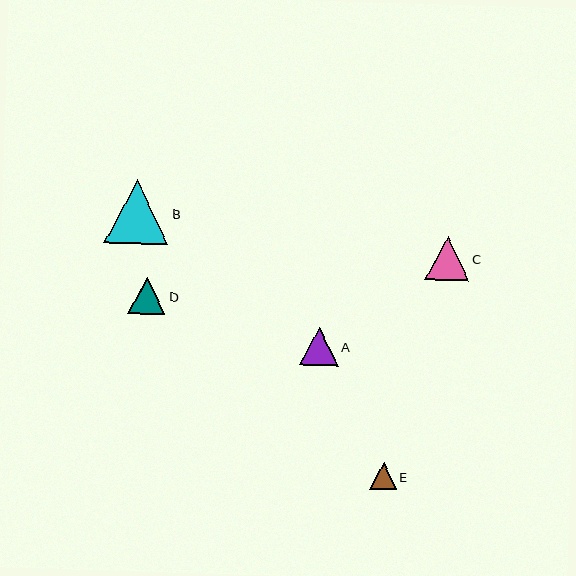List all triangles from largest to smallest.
From largest to smallest: B, C, A, D, E.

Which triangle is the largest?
Triangle B is the largest with a size of approximately 64 pixels.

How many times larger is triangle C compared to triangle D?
Triangle C is approximately 1.2 times the size of triangle D.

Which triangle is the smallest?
Triangle E is the smallest with a size of approximately 26 pixels.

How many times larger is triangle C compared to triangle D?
Triangle C is approximately 1.2 times the size of triangle D.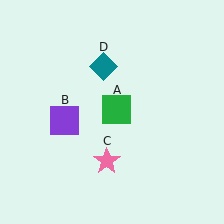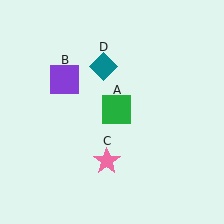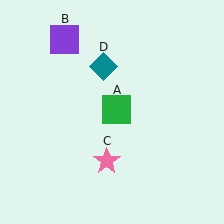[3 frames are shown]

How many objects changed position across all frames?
1 object changed position: purple square (object B).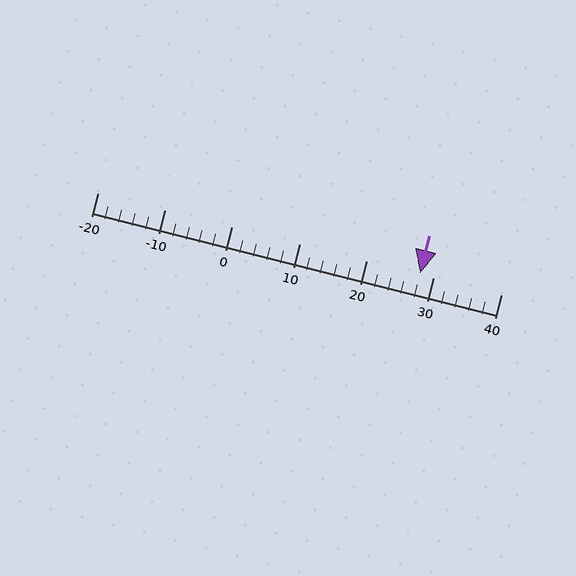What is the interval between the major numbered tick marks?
The major tick marks are spaced 10 units apart.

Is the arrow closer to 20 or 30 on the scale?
The arrow is closer to 30.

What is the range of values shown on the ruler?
The ruler shows values from -20 to 40.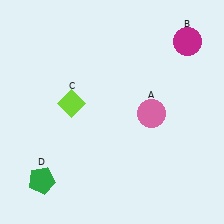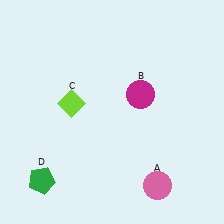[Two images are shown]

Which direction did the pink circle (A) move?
The pink circle (A) moved down.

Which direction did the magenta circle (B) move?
The magenta circle (B) moved down.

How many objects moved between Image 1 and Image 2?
2 objects moved between the two images.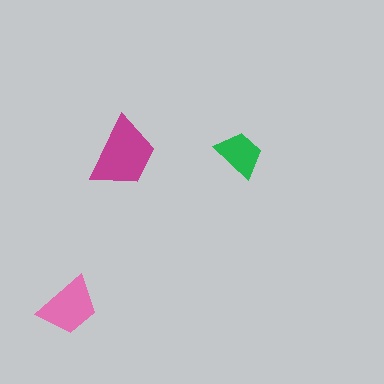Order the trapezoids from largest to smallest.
the magenta one, the pink one, the green one.